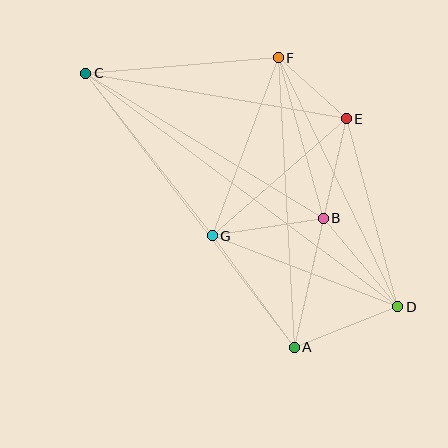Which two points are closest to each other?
Points E and F are closest to each other.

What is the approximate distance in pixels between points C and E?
The distance between C and E is approximately 264 pixels.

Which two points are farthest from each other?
Points C and D are farthest from each other.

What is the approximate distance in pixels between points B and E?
The distance between B and E is approximately 102 pixels.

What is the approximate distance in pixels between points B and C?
The distance between B and C is approximately 278 pixels.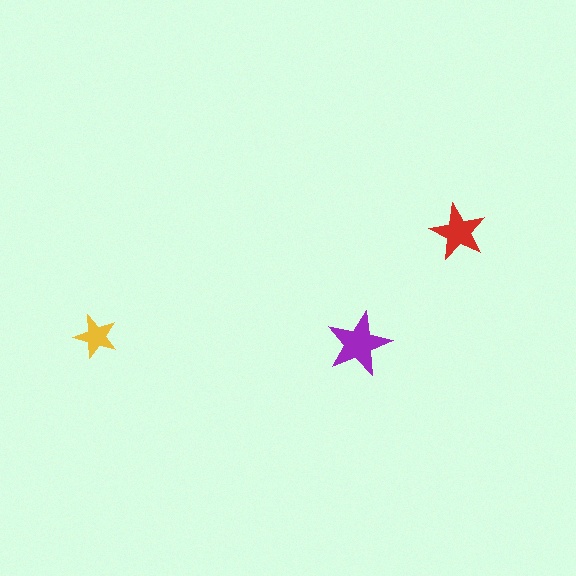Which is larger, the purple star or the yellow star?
The purple one.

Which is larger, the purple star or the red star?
The purple one.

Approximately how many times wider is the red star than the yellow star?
About 1.5 times wider.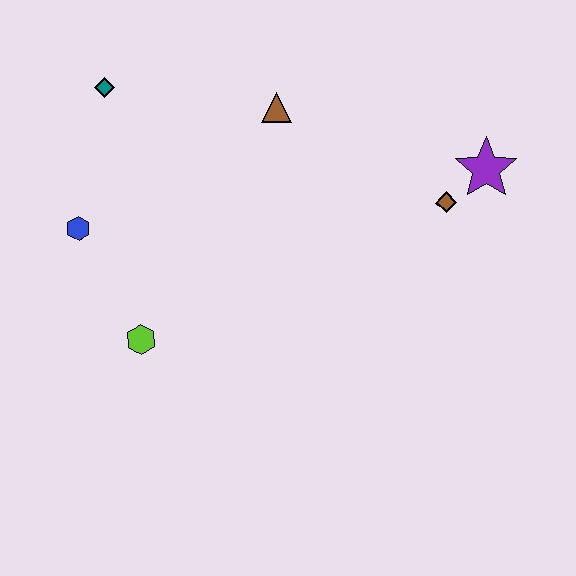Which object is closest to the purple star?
The brown diamond is closest to the purple star.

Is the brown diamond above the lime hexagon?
Yes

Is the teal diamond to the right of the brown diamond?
No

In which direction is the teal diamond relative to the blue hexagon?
The teal diamond is above the blue hexagon.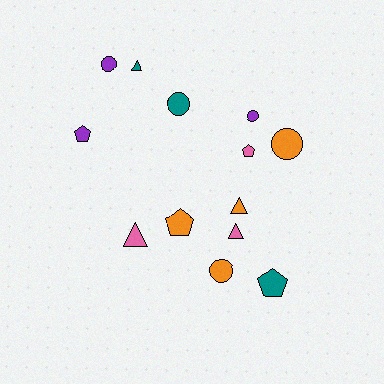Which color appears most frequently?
Orange, with 4 objects.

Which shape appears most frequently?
Circle, with 5 objects.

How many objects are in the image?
There are 13 objects.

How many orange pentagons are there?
There is 1 orange pentagon.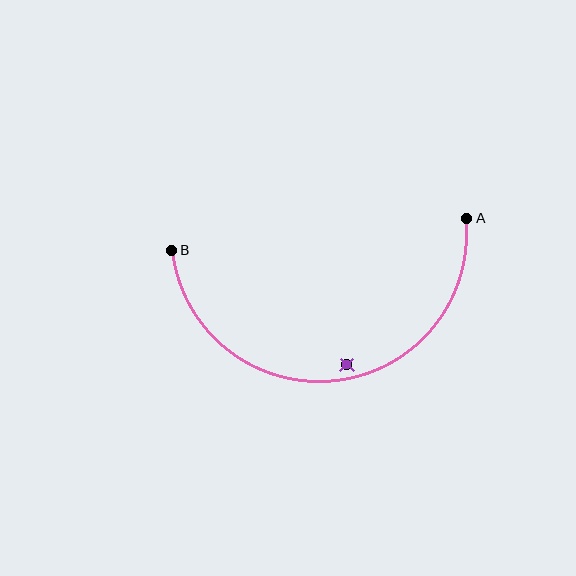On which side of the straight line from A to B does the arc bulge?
The arc bulges below the straight line connecting A and B.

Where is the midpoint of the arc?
The arc midpoint is the point on the curve farthest from the straight line joining A and B. It sits below that line.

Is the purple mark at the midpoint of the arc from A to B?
No — the purple mark does not lie on the arc at all. It sits slightly inside the curve.